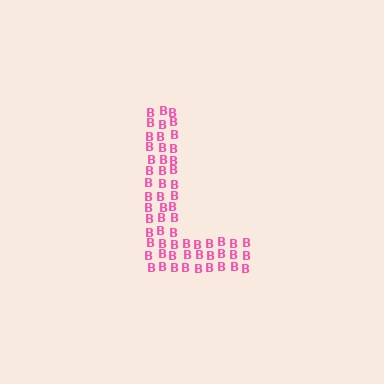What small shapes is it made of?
It is made of small letter B's.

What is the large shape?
The large shape is the letter L.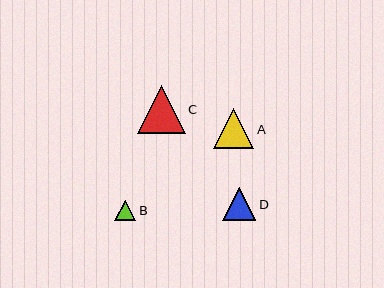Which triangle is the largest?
Triangle C is the largest with a size of approximately 48 pixels.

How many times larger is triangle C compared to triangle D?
Triangle C is approximately 1.4 times the size of triangle D.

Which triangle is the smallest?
Triangle B is the smallest with a size of approximately 21 pixels.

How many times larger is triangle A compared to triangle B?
Triangle A is approximately 2.0 times the size of triangle B.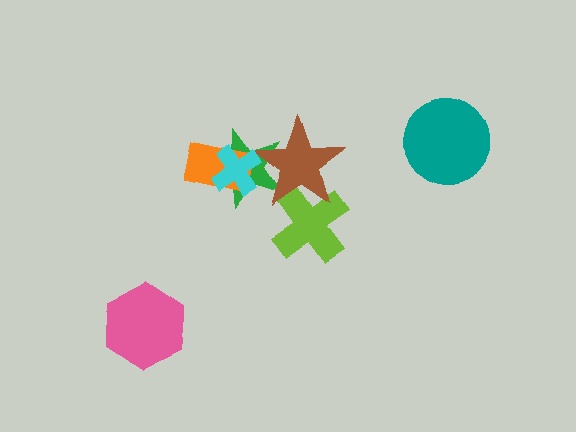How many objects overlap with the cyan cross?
3 objects overlap with the cyan cross.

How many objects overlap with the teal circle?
0 objects overlap with the teal circle.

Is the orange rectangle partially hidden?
Yes, it is partially covered by another shape.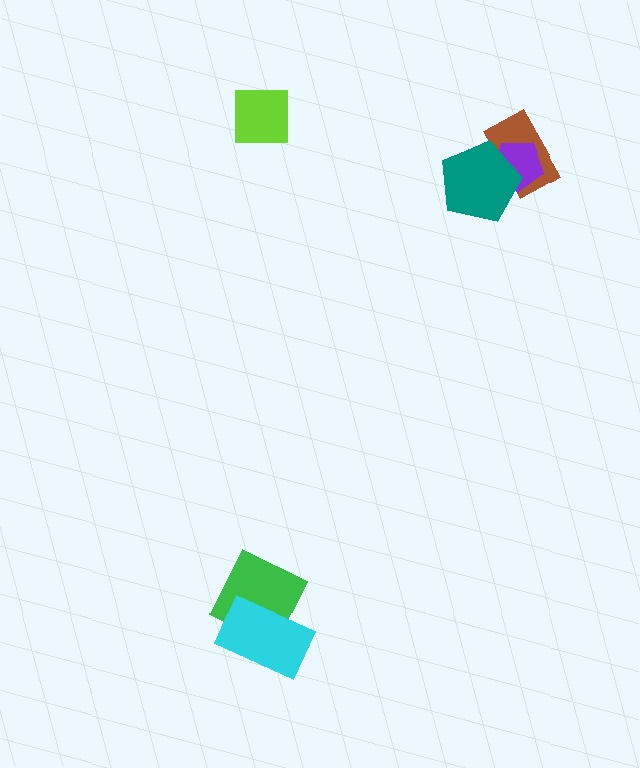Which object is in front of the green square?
The cyan rectangle is in front of the green square.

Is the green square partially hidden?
Yes, it is partially covered by another shape.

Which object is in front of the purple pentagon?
The teal pentagon is in front of the purple pentagon.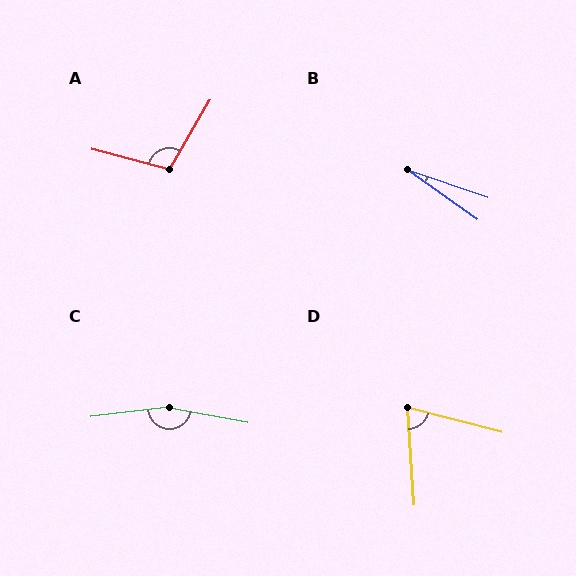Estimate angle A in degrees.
Approximately 105 degrees.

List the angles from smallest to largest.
B (16°), D (72°), A (105°), C (163°).